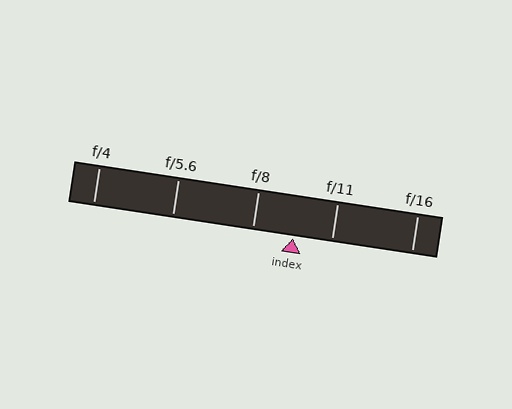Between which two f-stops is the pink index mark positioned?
The index mark is between f/8 and f/11.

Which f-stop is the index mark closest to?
The index mark is closest to f/11.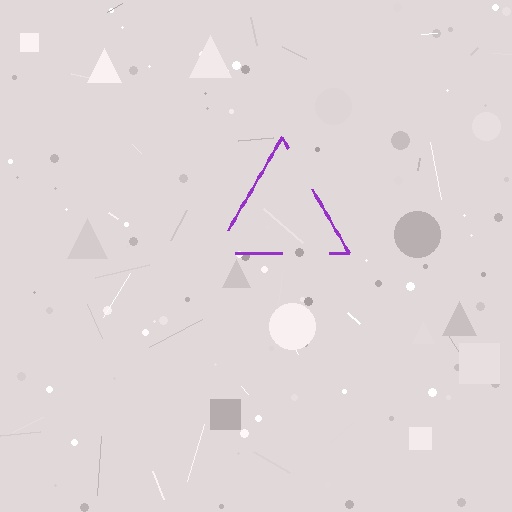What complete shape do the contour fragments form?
The contour fragments form a triangle.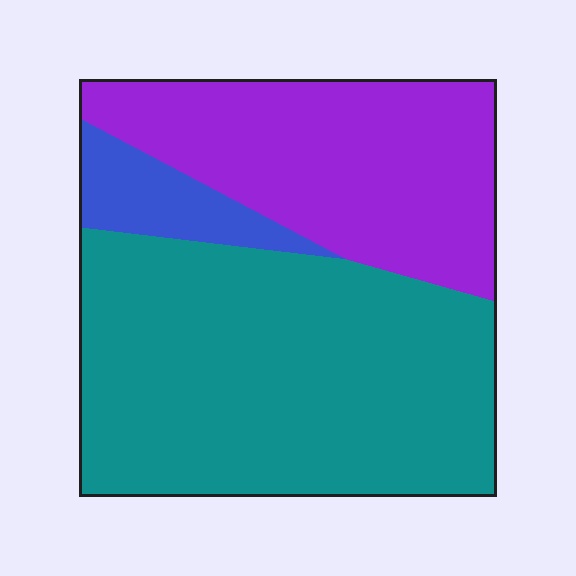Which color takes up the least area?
Blue, at roughly 10%.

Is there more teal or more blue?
Teal.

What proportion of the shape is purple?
Purple covers 34% of the shape.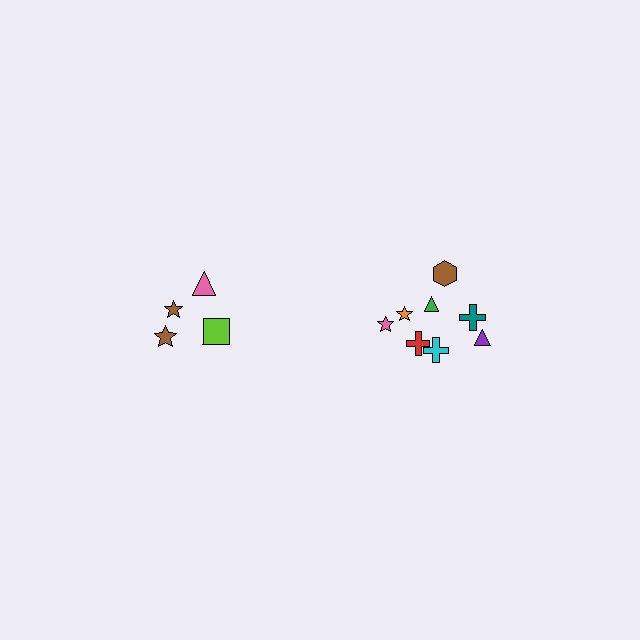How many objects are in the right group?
There are 8 objects.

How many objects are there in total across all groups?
There are 13 objects.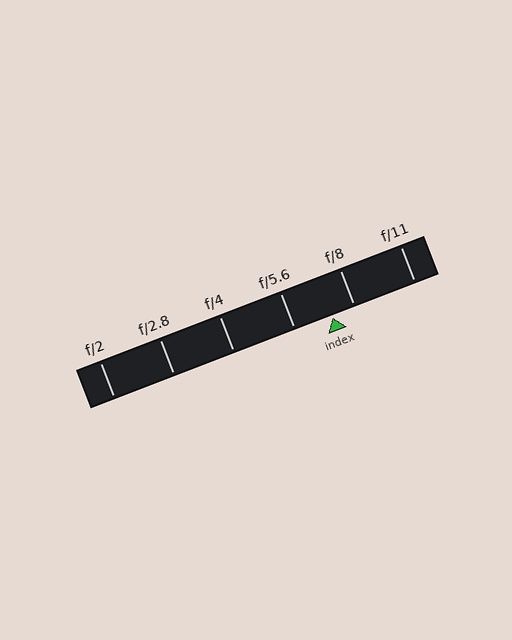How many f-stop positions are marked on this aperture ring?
There are 6 f-stop positions marked.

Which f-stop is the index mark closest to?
The index mark is closest to f/8.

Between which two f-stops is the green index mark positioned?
The index mark is between f/5.6 and f/8.